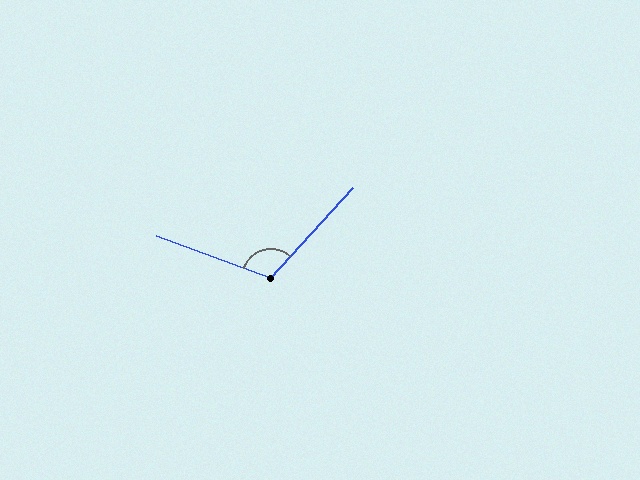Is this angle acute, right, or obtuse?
It is obtuse.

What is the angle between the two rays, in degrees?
Approximately 112 degrees.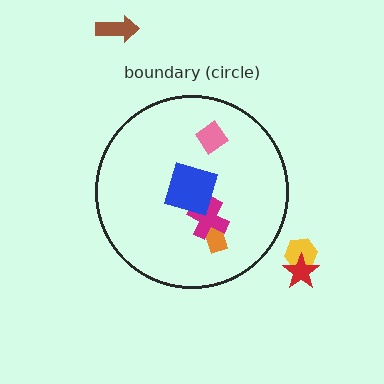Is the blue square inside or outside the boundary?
Inside.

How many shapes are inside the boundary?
4 inside, 3 outside.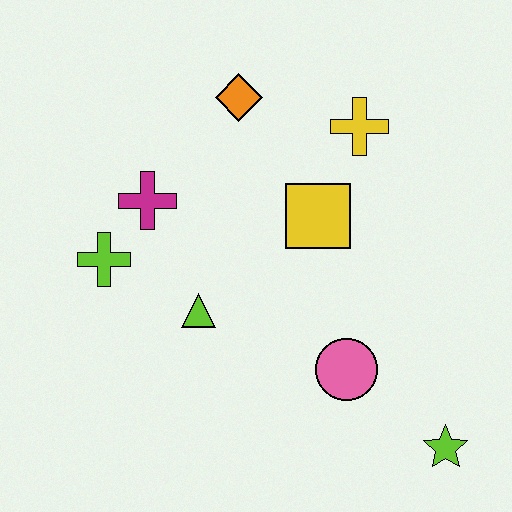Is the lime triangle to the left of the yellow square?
Yes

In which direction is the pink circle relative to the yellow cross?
The pink circle is below the yellow cross.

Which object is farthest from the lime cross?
The lime star is farthest from the lime cross.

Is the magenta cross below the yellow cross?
Yes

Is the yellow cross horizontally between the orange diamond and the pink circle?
No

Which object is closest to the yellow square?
The yellow cross is closest to the yellow square.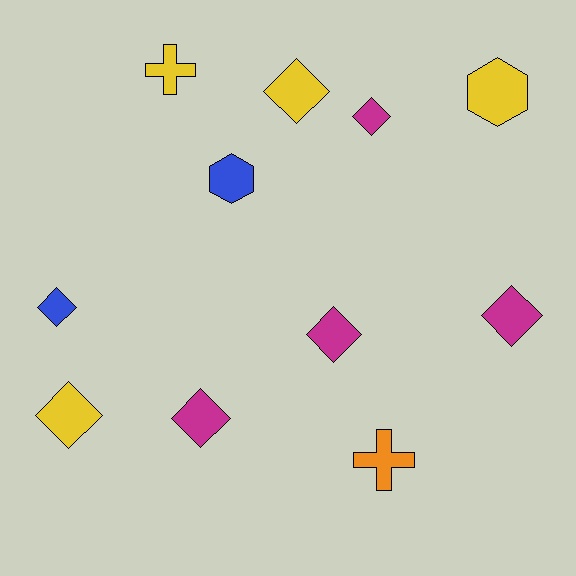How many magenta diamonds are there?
There are 4 magenta diamonds.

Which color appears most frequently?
Yellow, with 4 objects.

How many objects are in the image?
There are 11 objects.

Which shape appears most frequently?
Diamond, with 7 objects.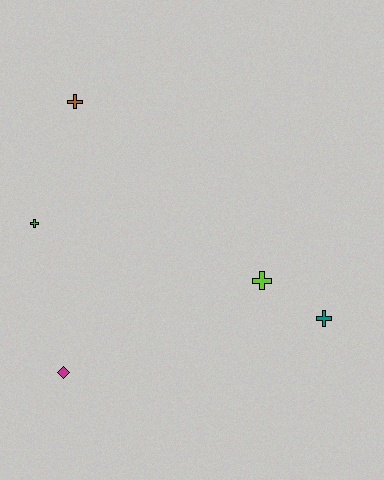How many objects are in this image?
There are 5 objects.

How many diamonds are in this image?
There is 1 diamond.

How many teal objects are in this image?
There is 1 teal object.